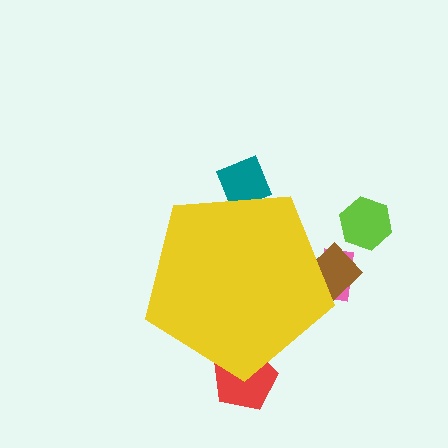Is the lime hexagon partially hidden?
No, the lime hexagon is fully visible.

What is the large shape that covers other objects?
A yellow pentagon.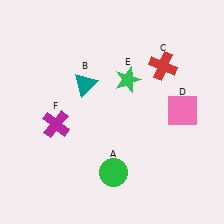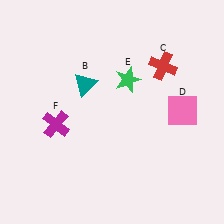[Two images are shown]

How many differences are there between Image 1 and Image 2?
There is 1 difference between the two images.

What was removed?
The green circle (A) was removed in Image 2.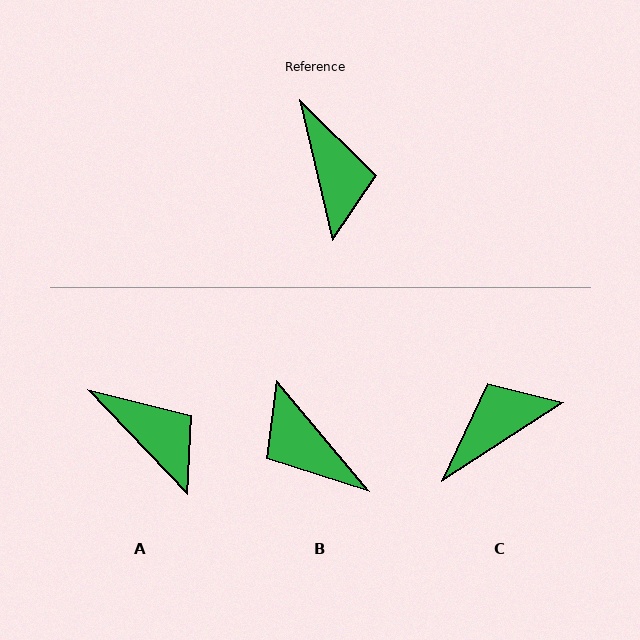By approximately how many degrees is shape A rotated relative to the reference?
Approximately 31 degrees counter-clockwise.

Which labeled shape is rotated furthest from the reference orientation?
B, about 153 degrees away.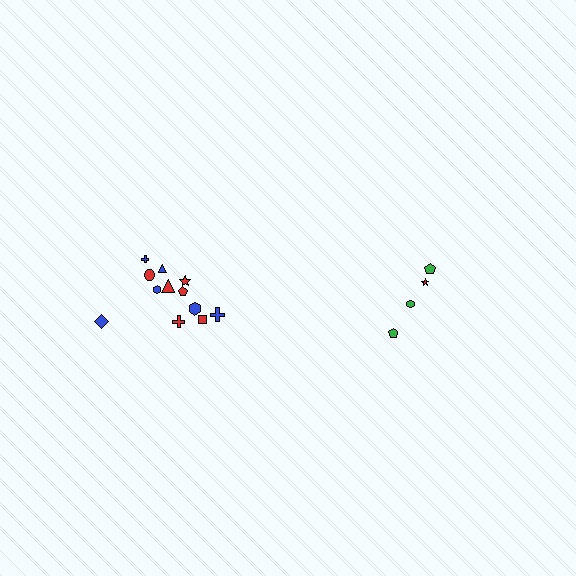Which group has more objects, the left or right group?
The left group.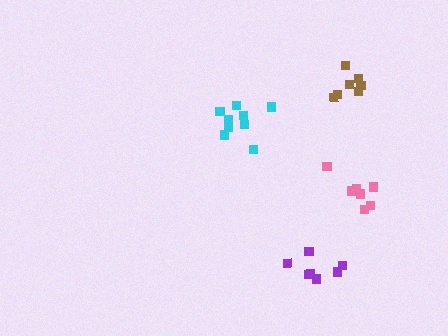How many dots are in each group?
Group 1: 7 dots, Group 2: 7 dots, Group 3: 7 dots, Group 4: 9 dots (30 total).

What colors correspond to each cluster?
The clusters are colored: purple, pink, brown, cyan.